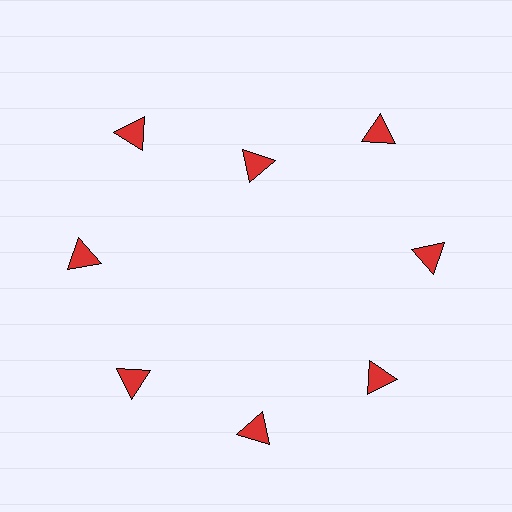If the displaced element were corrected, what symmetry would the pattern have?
It would have 8-fold rotational symmetry — the pattern would map onto itself every 45 degrees.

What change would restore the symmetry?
The symmetry would be restored by moving it outward, back onto the ring so that all 8 triangles sit at equal angles and equal distance from the center.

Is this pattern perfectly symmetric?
No. The 8 red triangles are arranged in a ring, but one element near the 12 o'clock position is pulled inward toward the center, breaking the 8-fold rotational symmetry.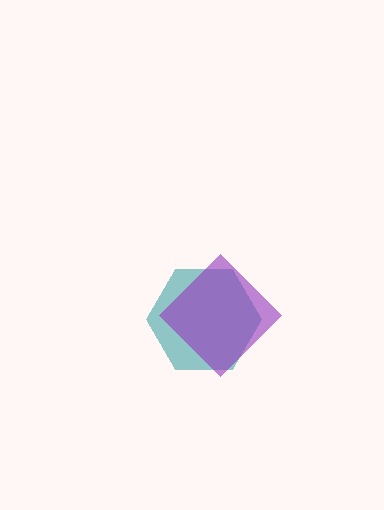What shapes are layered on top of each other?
The layered shapes are: a teal hexagon, a purple diamond.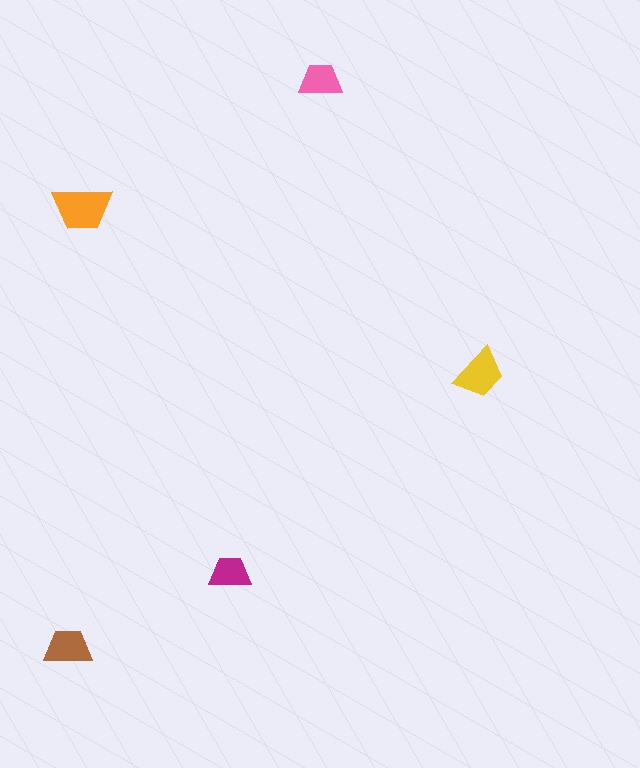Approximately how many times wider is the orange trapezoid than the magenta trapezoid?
About 1.5 times wider.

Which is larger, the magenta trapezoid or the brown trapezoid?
The brown one.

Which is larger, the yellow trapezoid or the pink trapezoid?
The yellow one.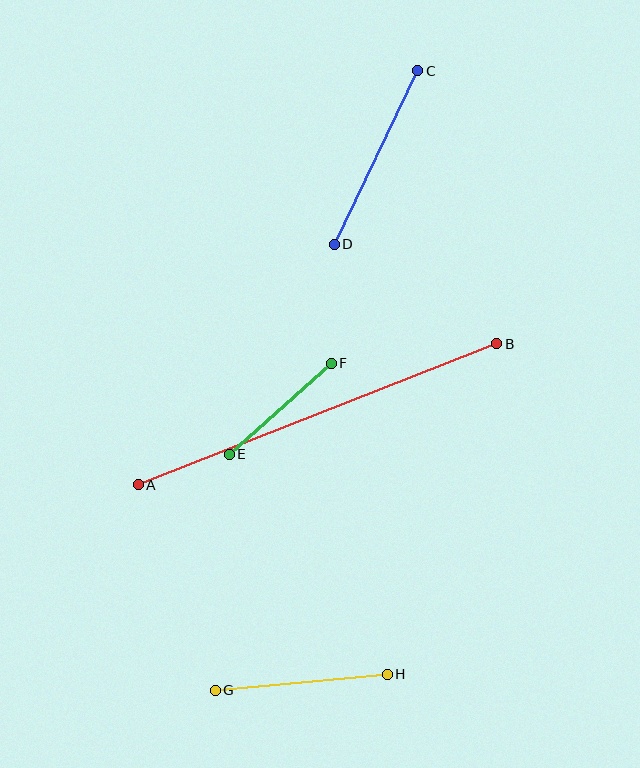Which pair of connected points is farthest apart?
Points A and B are farthest apart.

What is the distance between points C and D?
The distance is approximately 193 pixels.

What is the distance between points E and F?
The distance is approximately 137 pixels.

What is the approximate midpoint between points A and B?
The midpoint is at approximately (317, 414) pixels.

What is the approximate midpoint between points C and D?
The midpoint is at approximately (376, 157) pixels.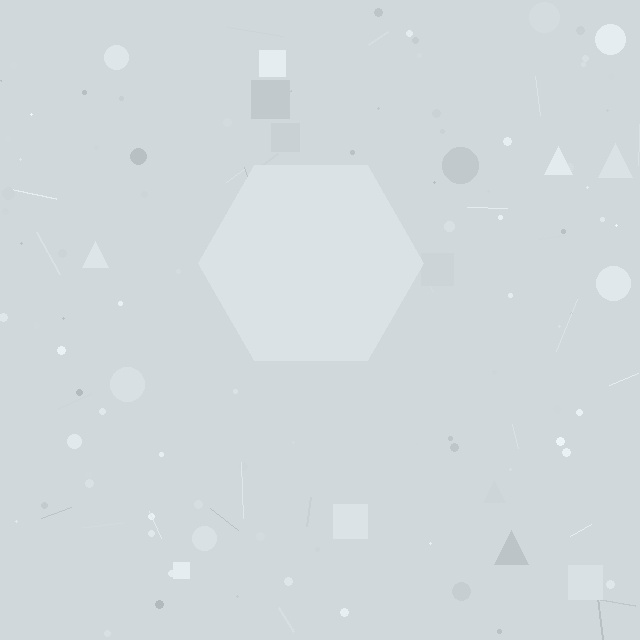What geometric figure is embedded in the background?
A hexagon is embedded in the background.